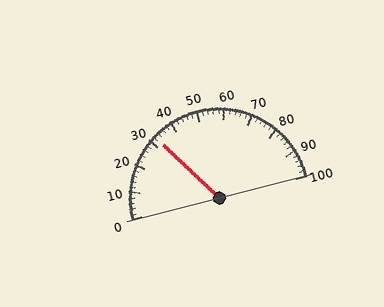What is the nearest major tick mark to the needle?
The nearest major tick mark is 30.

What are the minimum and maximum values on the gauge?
The gauge ranges from 0 to 100.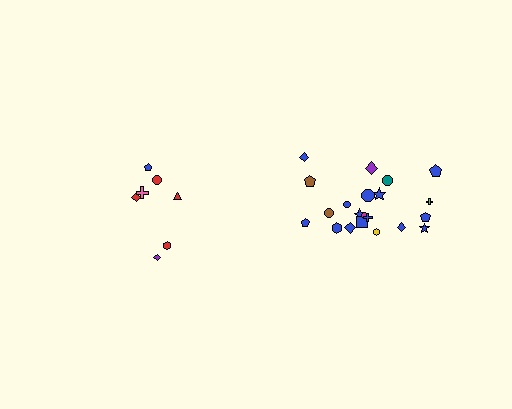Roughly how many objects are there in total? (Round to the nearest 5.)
Roughly 30 objects in total.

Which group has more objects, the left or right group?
The right group.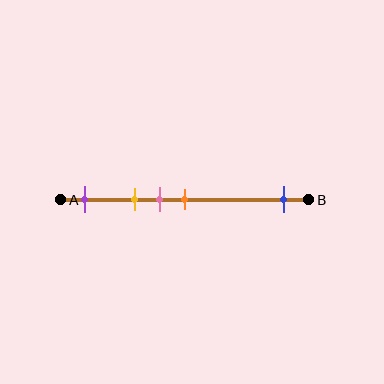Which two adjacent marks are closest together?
The pink and orange marks are the closest adjacent pair.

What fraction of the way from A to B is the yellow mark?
The yellow mark is approximately 30% (0.3) of the way from A to B.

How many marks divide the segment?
There are 5 marks dividing the segment.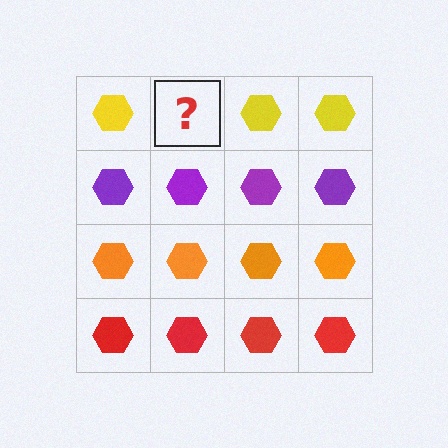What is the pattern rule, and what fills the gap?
The rule is that each row has a consistent color. The gap should be filled with a yellow hexagon.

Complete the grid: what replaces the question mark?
The question mark should be replaced with a yellow hexagon.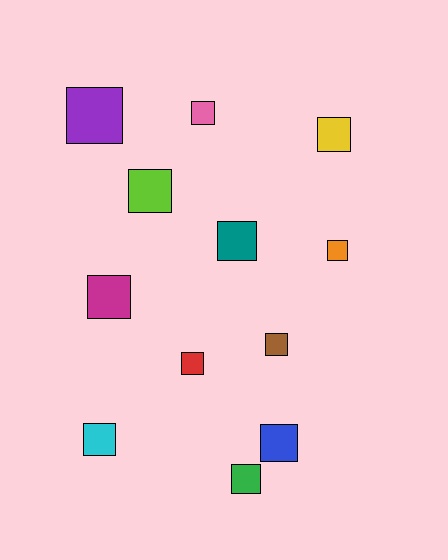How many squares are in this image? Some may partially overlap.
There are 12 squares.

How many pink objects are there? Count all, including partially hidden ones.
There is 1 pink object.